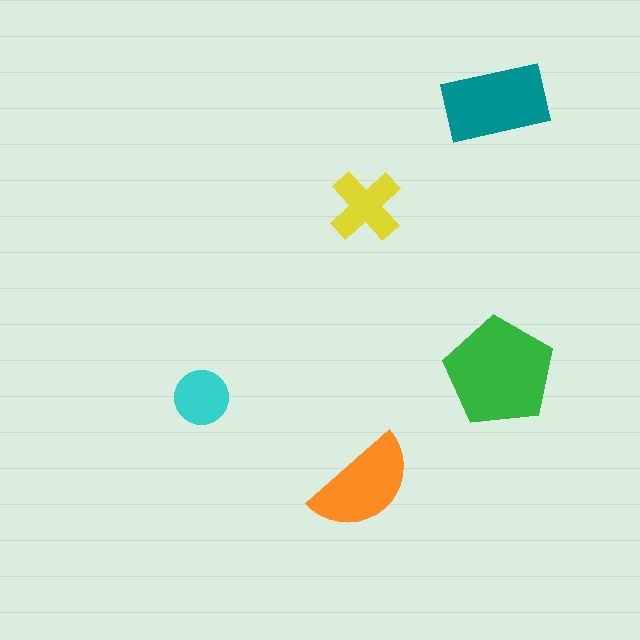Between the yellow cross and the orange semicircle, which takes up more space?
The orange semicircle.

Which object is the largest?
The green pentagon.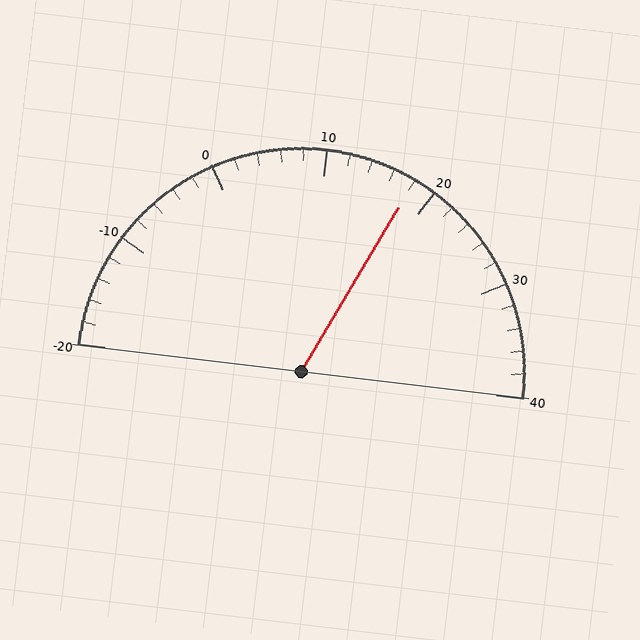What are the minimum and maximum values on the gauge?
The gauge ranges from -20 to 40.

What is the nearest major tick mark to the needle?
The nearest major tick mark is 20.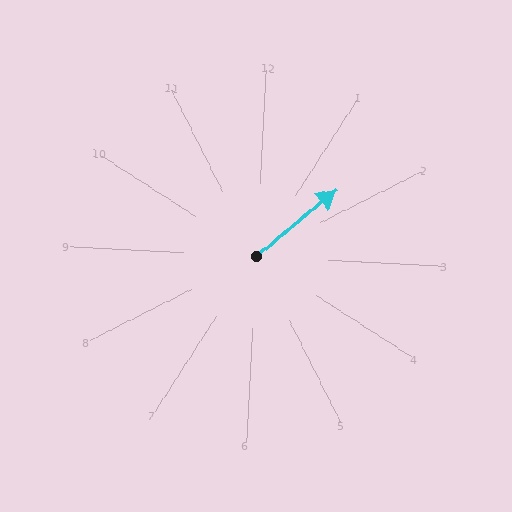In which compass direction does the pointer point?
Northeast.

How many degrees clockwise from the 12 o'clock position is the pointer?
Approximately 47 degrees.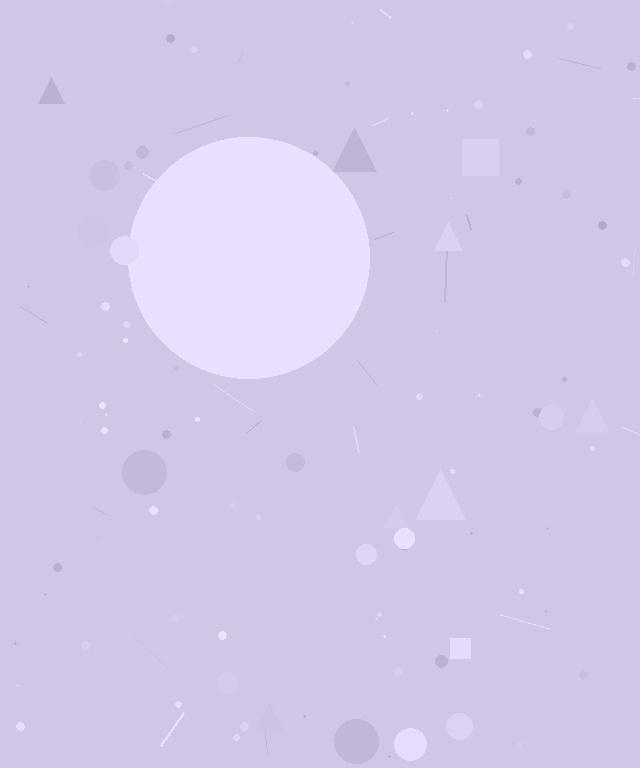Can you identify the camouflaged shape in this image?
The camouflaged shape is a circle.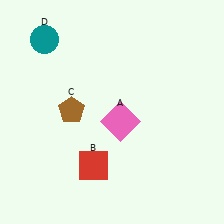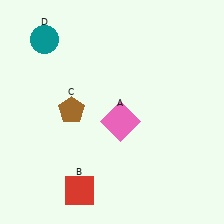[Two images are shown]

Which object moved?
The red square (B) moved down.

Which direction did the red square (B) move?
The red square (B) moved down.